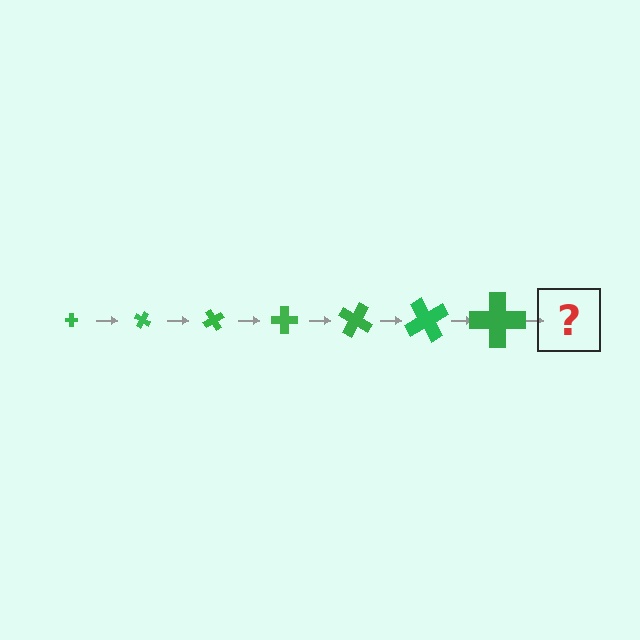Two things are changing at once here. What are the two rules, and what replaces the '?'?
The two rules are that the cross grows larger each step and it rotates 30 degrees each step. The '?' should be a cross, larger than the previous one and rotated 210 degrees from the start.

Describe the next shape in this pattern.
It should be a cross, larger than the previous one and rotated 210 degrees from the start.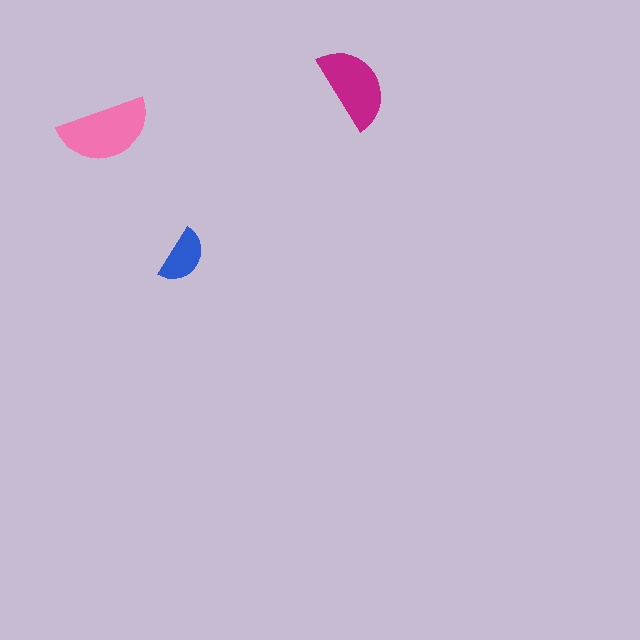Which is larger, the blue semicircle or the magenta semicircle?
The magenta one.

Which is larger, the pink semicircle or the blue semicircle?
The pink one.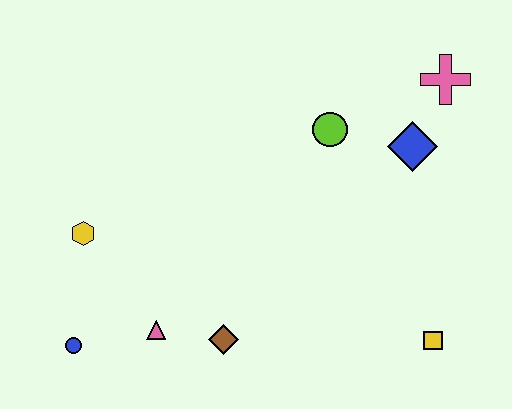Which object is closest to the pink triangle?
The brown diamond is closest to the pink triangle.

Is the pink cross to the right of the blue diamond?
Yes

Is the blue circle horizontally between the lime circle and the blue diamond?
No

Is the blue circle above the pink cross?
No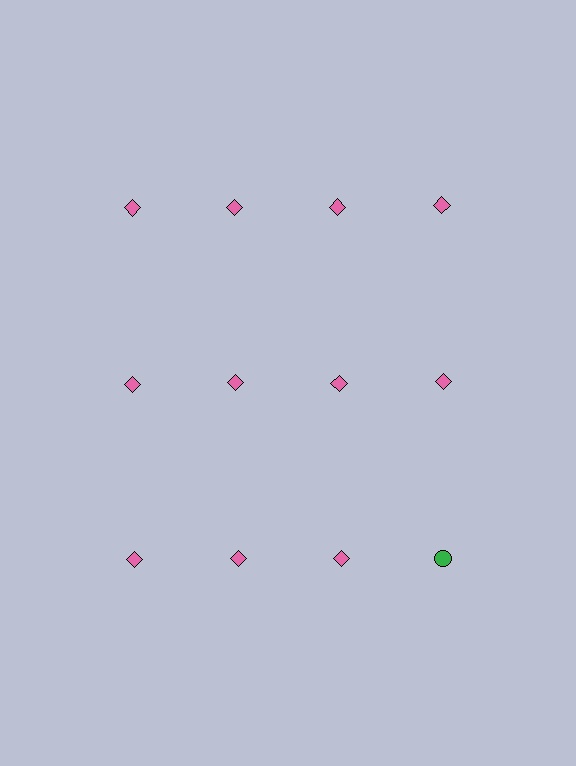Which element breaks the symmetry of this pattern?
The green circle in the third row, second from right column breaks the symmetry. All other shapes are pink diamonds.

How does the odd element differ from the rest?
It differs in both color (green instead of pink) and shape (circle instead of diamond).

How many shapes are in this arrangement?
There are 12 shapes arranged in a grid pattern.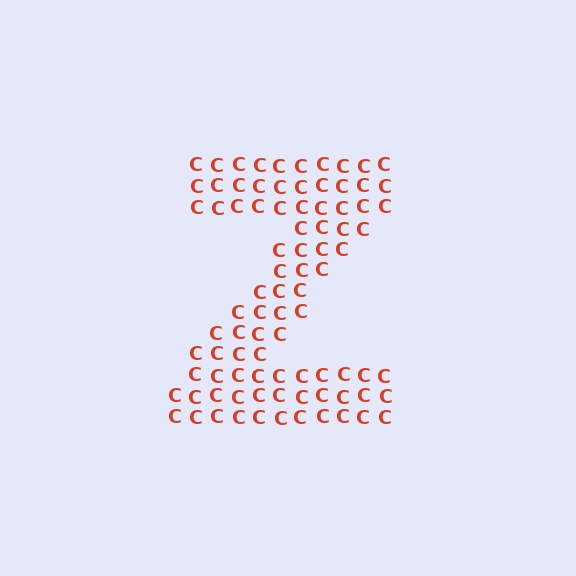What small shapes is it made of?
It is made of small letter C's.